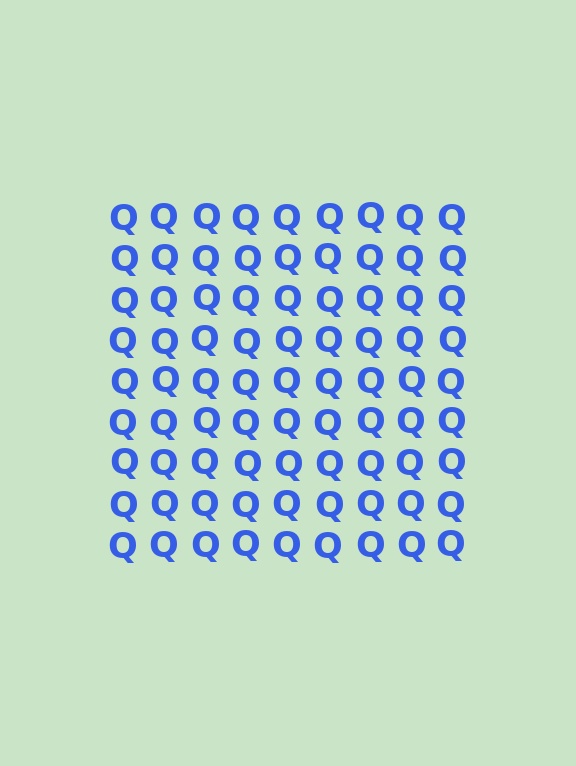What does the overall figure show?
The overall figure shows a square.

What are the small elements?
The small elements are letter Q's.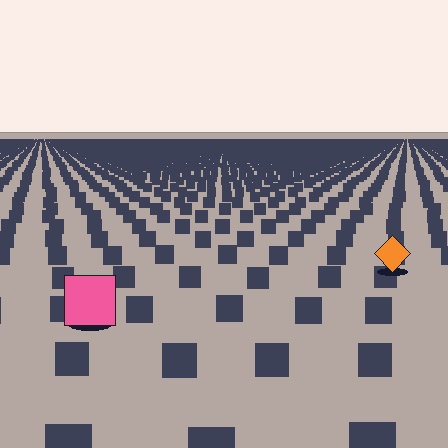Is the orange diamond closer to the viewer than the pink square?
No. The pink square is closer — you can tell from the texture gradient: the ground texture is coarser near it.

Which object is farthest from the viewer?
The orange diamond is farthest from the viewer. It appears smaller and the ground texture around it is denser.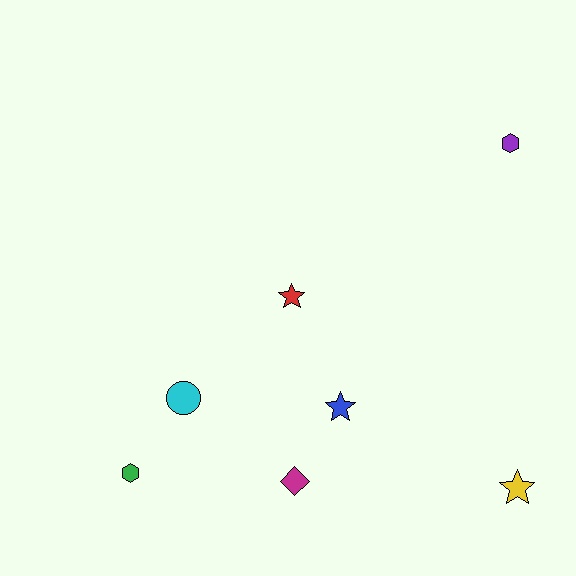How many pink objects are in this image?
There are no pink objects.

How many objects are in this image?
There are 7 objects.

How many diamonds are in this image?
There is 1 diamond.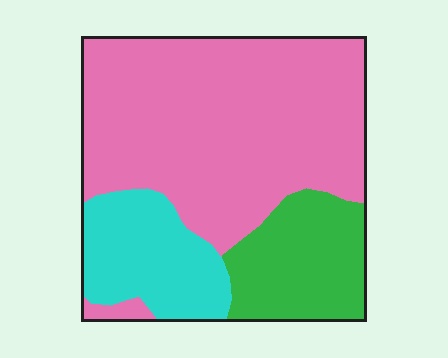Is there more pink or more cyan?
Pink.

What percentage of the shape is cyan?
Cyan covers around 20% of the shape.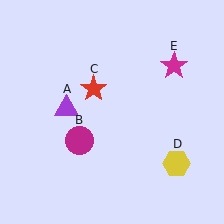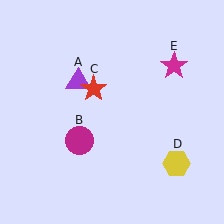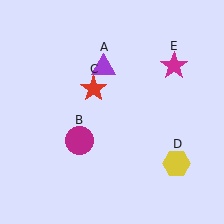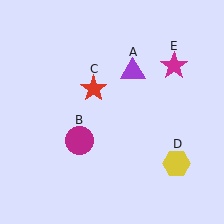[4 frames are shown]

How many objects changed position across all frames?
1 object changed position: purple triangle (object A).